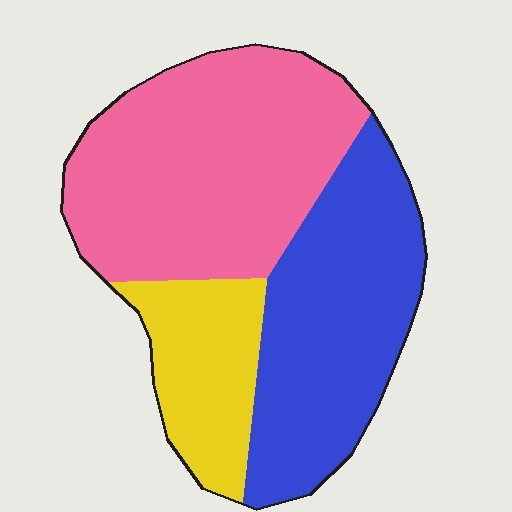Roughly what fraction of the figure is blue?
Blue takes up about three eighths (3/8) of the figure.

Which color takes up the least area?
Yellow, at roughly 20%.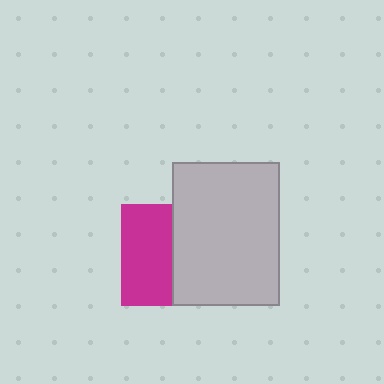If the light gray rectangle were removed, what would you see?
You would see the complete magenta square.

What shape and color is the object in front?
The object in front is a light gray rectangle.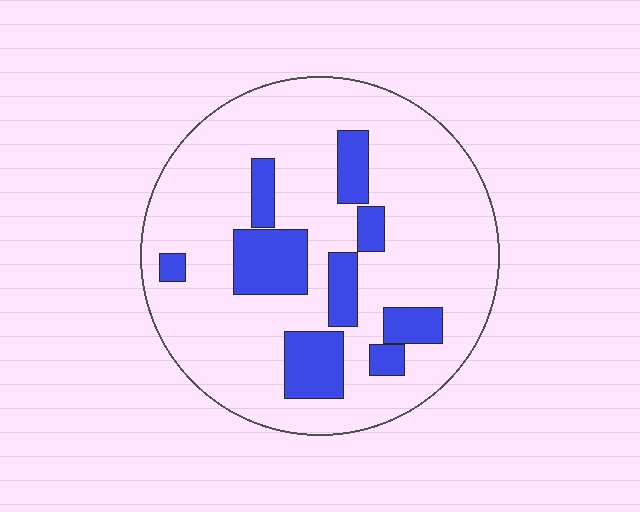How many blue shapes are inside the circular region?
9.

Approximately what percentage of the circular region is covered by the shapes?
Approximately 20%.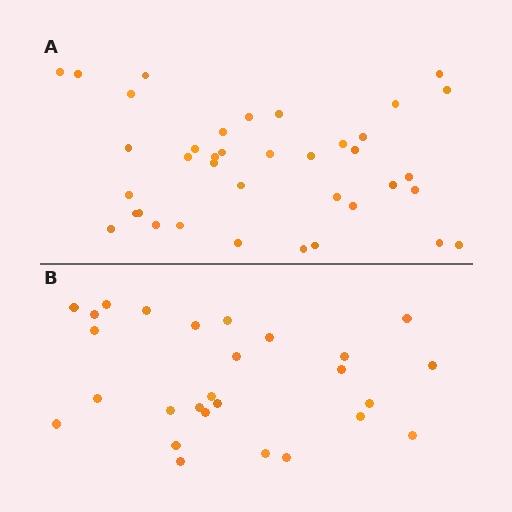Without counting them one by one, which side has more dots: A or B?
Region A (the top region) has more dots.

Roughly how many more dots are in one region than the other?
Region A has roughly 12 or so more dots than region B.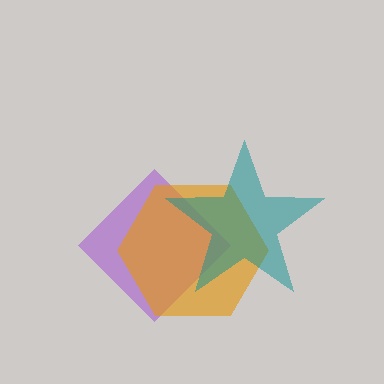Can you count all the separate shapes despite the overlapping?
Yes, there are 3 separate shapes.